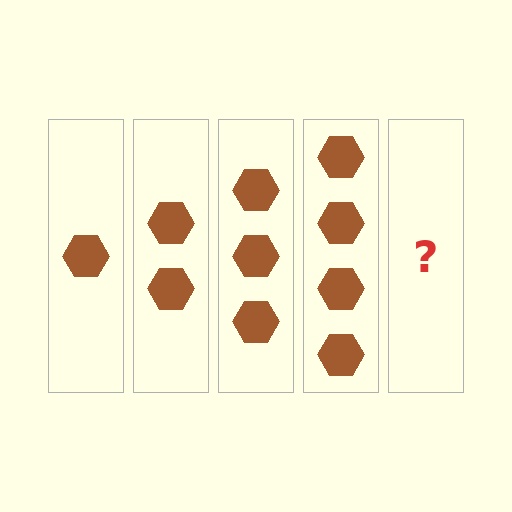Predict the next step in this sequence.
The next step is 5 hexagons.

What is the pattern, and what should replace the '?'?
The pattern is that each step adds one more hexagon. The '?' should be 5 hexagons.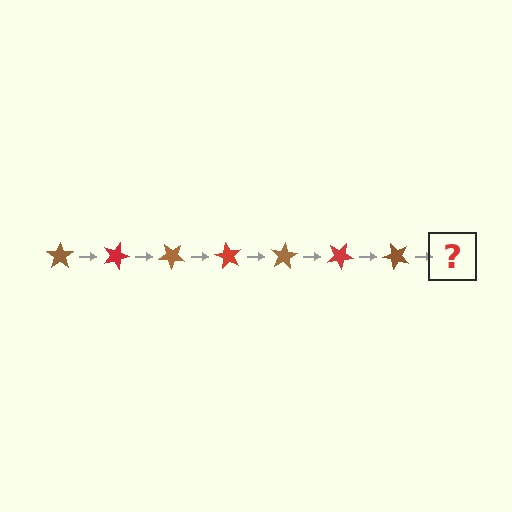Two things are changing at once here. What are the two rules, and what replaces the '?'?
The two rules are that it rotates 20 degrees each step and the color cycles through brown and red. The '?' should be a red star, rotated 140 degrees from the start.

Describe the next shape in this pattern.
It should be a red star, rotated 140 degrees from the start.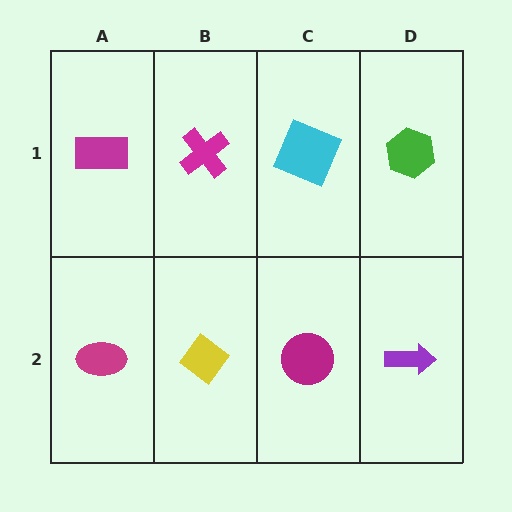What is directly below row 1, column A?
A magenta ellipse.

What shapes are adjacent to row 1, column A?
A magenta ellipse (row 2, column A), a magenta cross (row 1, column B).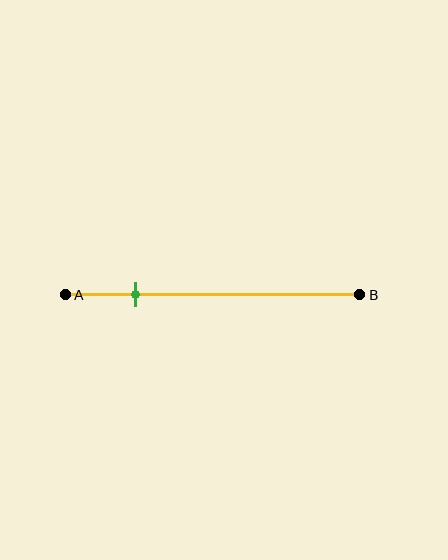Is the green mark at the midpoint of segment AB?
No, the mark is at about 25% from A, not at the 50% midpoint.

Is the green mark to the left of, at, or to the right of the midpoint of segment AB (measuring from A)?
The green mark is to the left of the midpoint of segment AB.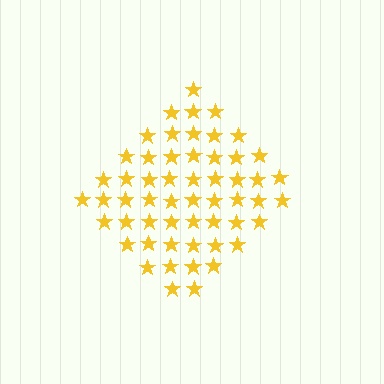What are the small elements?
The small elements are stars.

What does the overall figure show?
The overall figure shows a diamond.